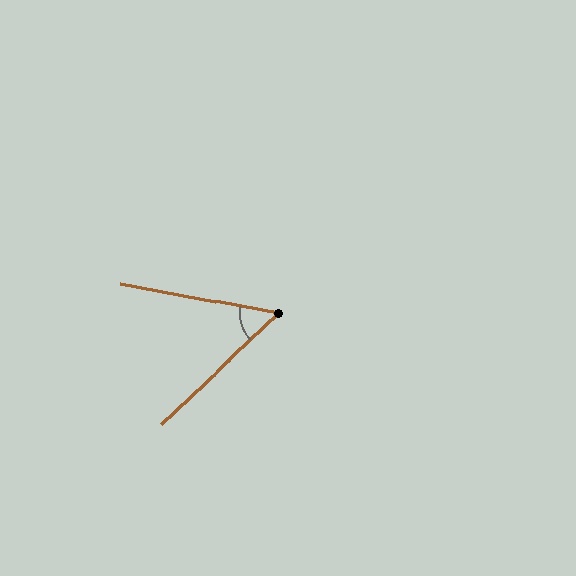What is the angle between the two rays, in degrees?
Approximately 53 degrees.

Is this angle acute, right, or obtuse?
It is acute.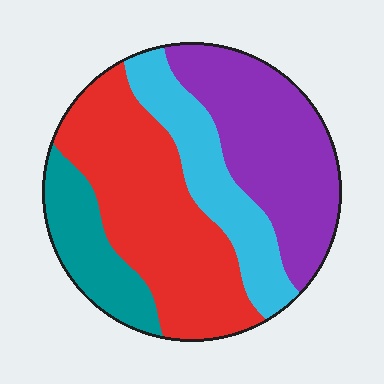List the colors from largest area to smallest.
From largest to smallest: red, purple, cyan, teal.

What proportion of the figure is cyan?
Cyan takes up about one fifth (1/5) of the figure.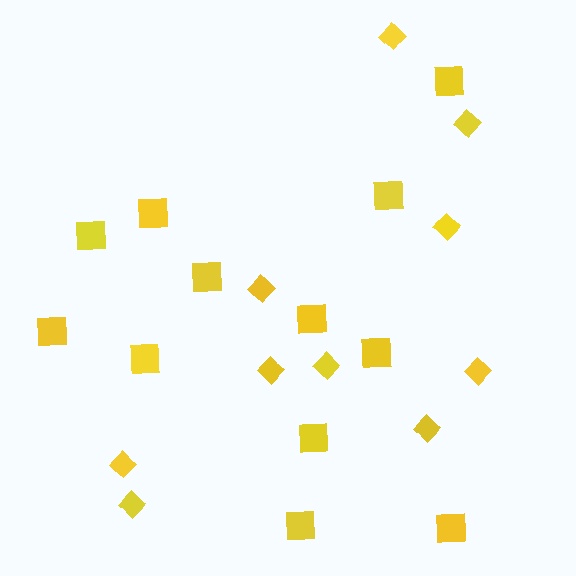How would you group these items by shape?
There are 2 groups: one group of diamonds (10) and one group of squares (12).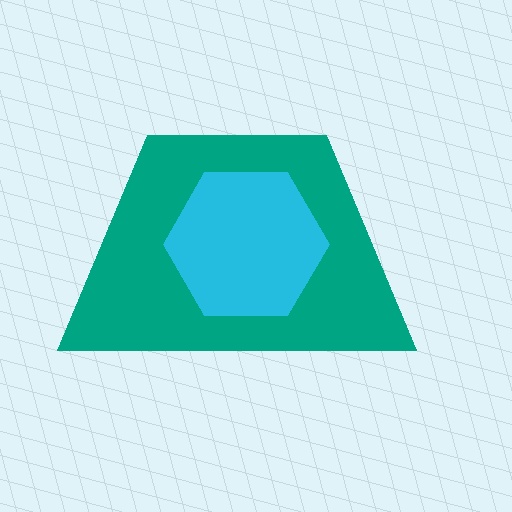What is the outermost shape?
The teal trapezoid.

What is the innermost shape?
The cyan hexagon.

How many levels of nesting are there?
2.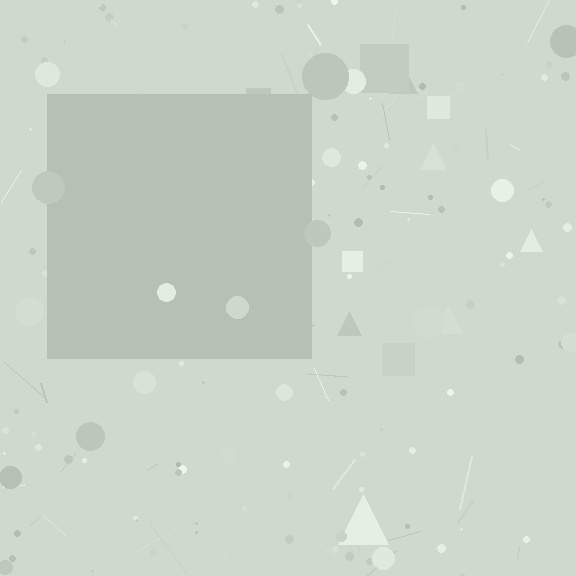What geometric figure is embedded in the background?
A square is embedded in the background.